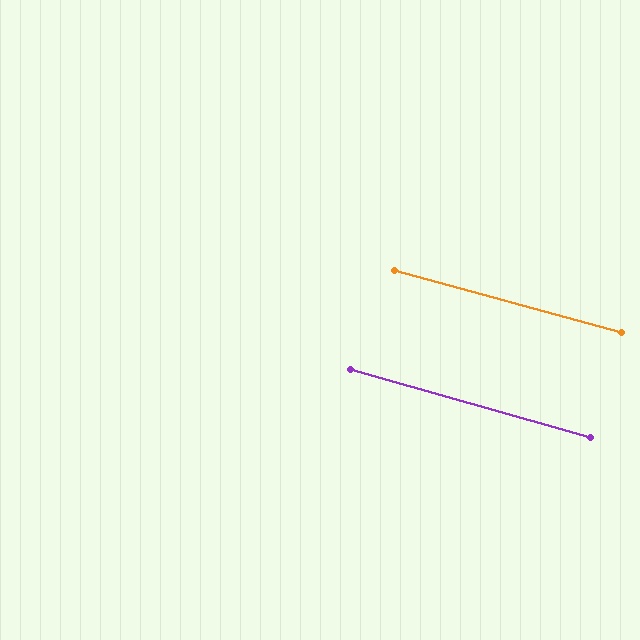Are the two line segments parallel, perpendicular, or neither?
Parallel — their directions differ by only 0.4°.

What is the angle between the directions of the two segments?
Approximately 0 degrees.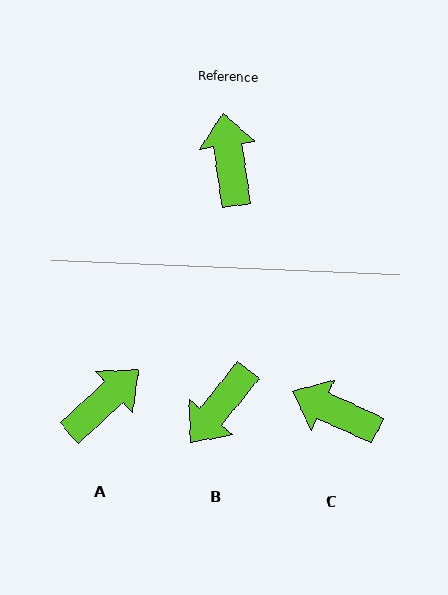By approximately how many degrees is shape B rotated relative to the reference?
Approximately 133 degrees counter-clockwise.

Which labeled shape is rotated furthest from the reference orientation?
B, about 133 degrees away.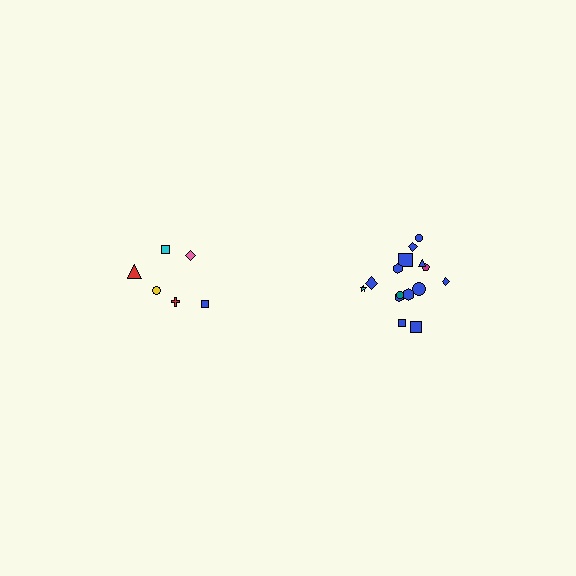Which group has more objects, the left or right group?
The right group.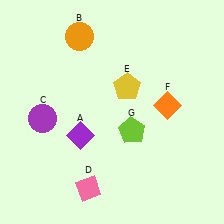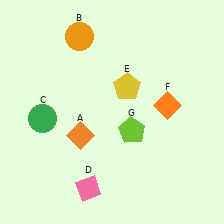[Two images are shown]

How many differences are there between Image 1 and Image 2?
There are 2 differences between the two images.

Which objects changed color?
A changed from purple to orange. C changed from purple to green.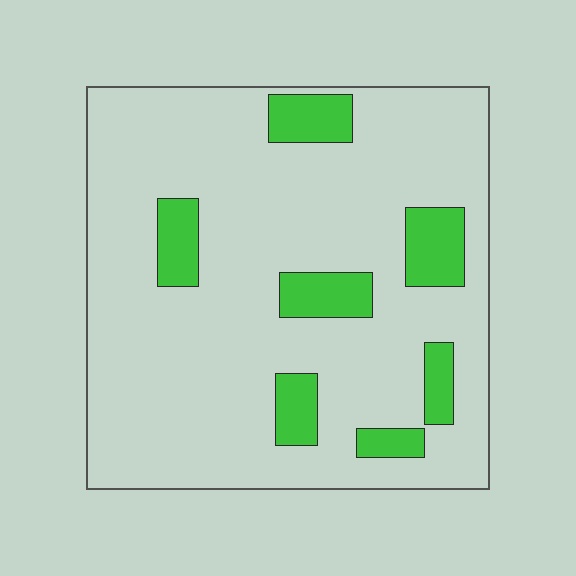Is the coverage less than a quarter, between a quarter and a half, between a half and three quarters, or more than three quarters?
Less than a quarter.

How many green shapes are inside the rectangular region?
7.